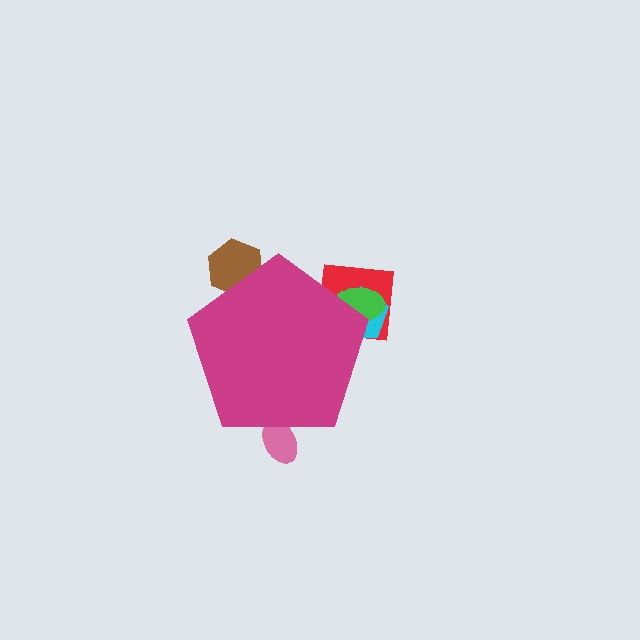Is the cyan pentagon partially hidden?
Yes, the cyan pentagon is partially hidden behind the magenta pentagon.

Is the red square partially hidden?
Yes, the red square is partially hidden behind the magenta pentagon.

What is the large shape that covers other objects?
A magenta pentagon.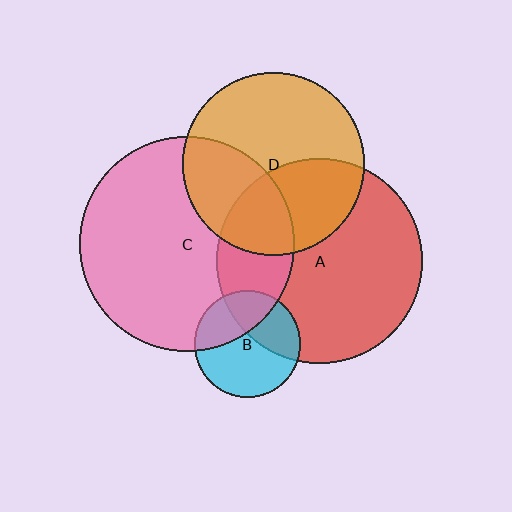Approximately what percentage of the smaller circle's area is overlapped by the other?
Approximately 35%.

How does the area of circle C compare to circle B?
Approximately 4.1 times.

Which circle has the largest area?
Circle C (pink).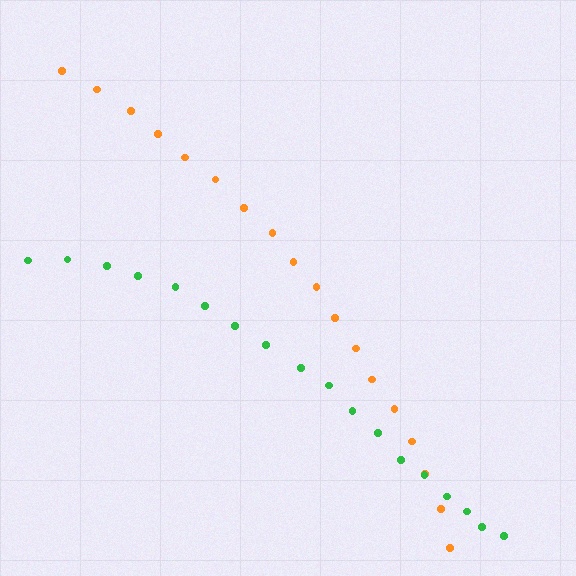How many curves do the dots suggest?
There are 2 distinct paths.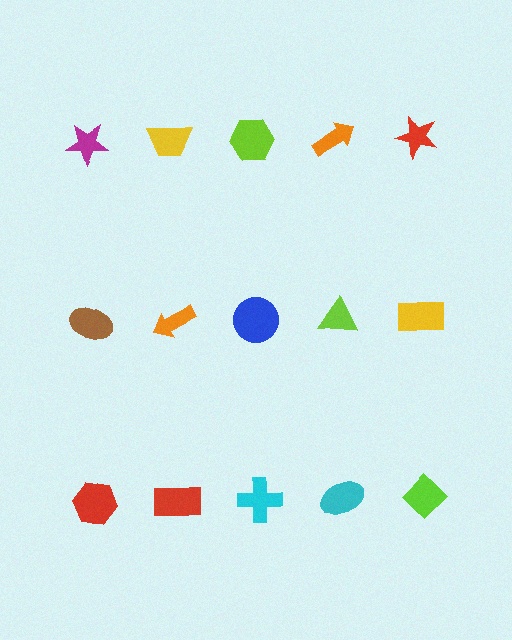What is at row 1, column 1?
A magenta star.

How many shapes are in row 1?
5 shapes.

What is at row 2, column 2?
An orange arrow.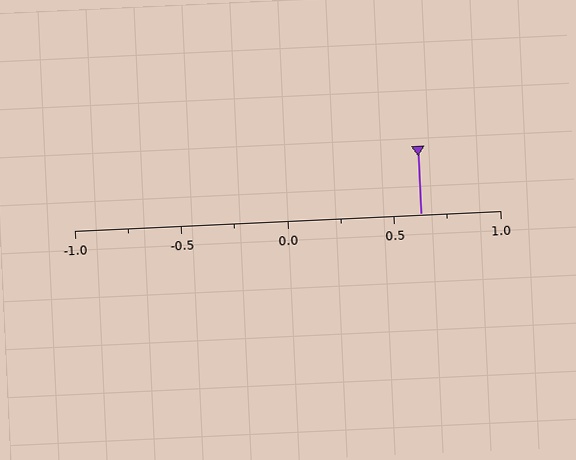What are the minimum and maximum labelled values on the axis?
The axis runs from -1.0 to 1.0.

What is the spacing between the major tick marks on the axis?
The major ticks are spaced 0.5 apart.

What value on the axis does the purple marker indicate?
The marker indicates approximately 0.62.